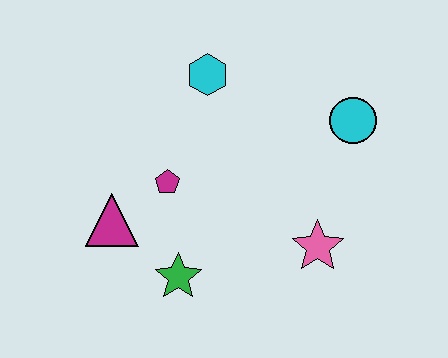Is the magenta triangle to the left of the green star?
Yes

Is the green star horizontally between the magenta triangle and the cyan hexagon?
Yes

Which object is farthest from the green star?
The cyan circle is farthest from the green star.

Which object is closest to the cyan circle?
The pink star is closest to the cyan circle.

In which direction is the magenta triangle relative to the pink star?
The magenta triangle is to the left of the pink star.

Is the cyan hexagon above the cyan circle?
Yes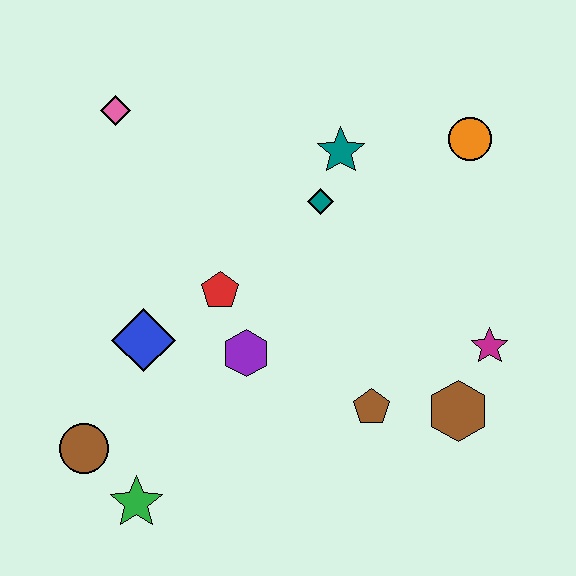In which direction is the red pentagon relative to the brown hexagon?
The red pentagon is to the left of the brown hexagon.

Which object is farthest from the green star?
The orange circle is farthest from the green star.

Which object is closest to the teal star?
The teal diamond is closest to the teal star.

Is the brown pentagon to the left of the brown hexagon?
Yes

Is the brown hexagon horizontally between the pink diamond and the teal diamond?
No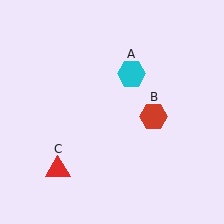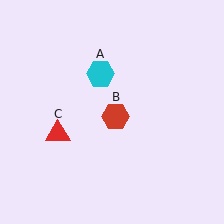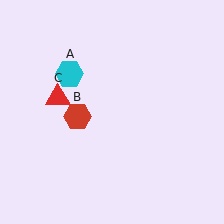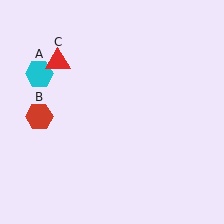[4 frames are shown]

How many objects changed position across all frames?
3 objects changed position: cyan hexagon (object A), red hexagon (object B), red triangle (object C).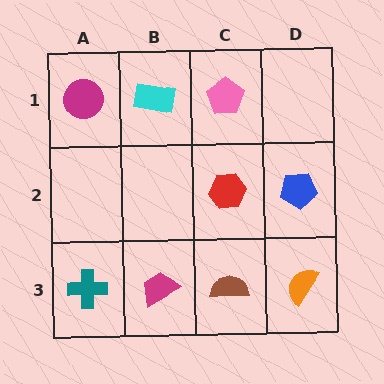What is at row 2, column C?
A red hexagon.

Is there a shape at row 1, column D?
No, that cell is empty.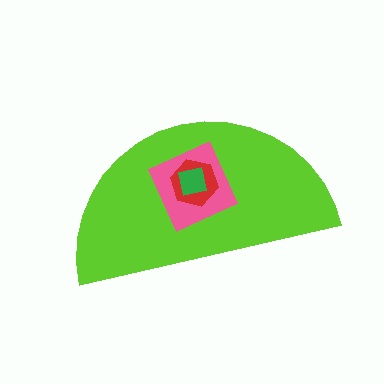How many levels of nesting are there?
4.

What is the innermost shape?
The green square.